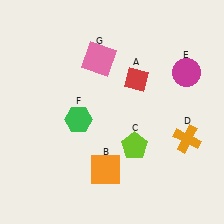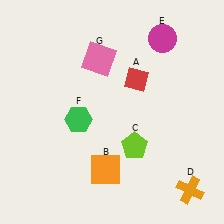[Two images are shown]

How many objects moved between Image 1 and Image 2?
2 objects moved between the two images.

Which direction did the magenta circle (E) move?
The magenta circle (E) moved up.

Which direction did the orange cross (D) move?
The orange cross (D) moved down.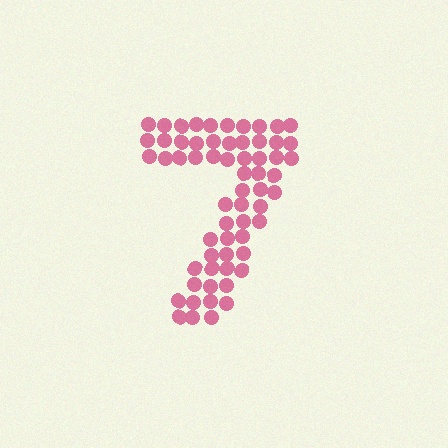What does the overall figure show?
The overall figure shows the digit 7.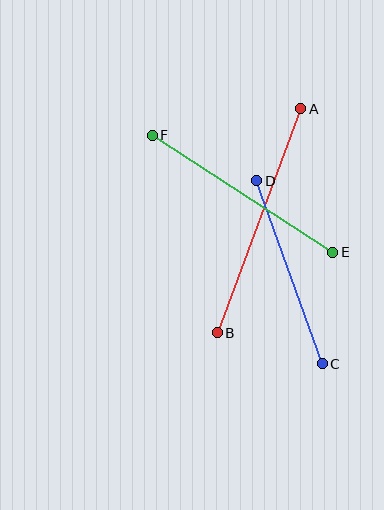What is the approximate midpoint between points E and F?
The midpoint is at approximately (242, 194) pixels.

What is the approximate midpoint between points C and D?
The midpoint is at approximately (290, 272) pixels.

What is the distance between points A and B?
The distance is approximately 239 pixels.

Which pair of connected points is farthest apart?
Points A and B are farthest apart.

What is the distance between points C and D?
The distance is approximately 194 pixels.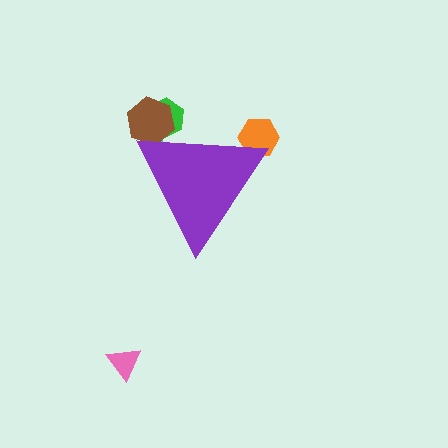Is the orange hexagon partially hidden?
Yes, the orange hexagon is partially hidden behind the purple triangle.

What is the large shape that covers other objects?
A purple triangle.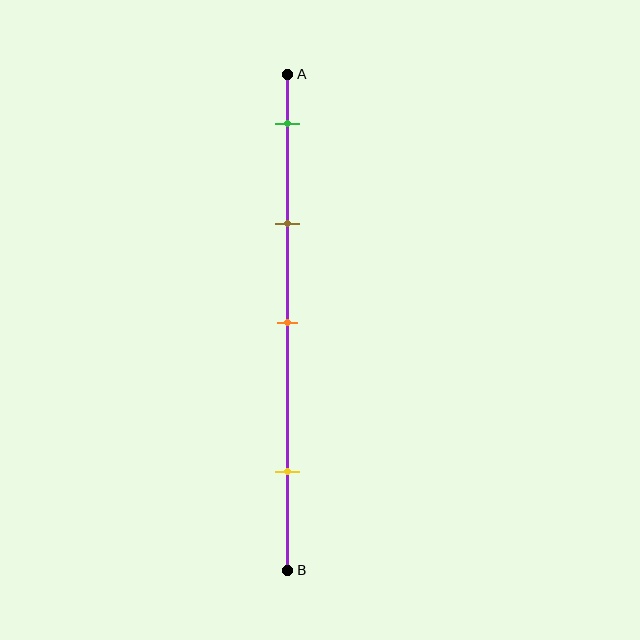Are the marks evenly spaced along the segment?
No, the marks are not evenly spaced.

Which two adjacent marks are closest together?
The green and brown marks are the closest adjacent pair.